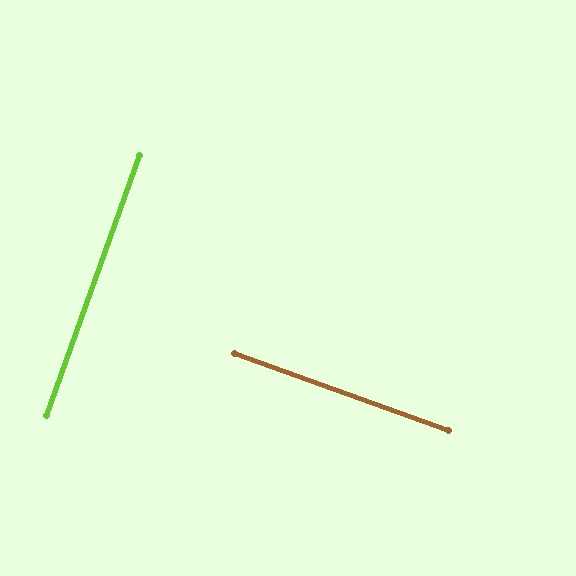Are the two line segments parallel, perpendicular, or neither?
Perpendicular — they meet at approximately 90°.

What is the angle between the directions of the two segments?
Approximately 90 degrees.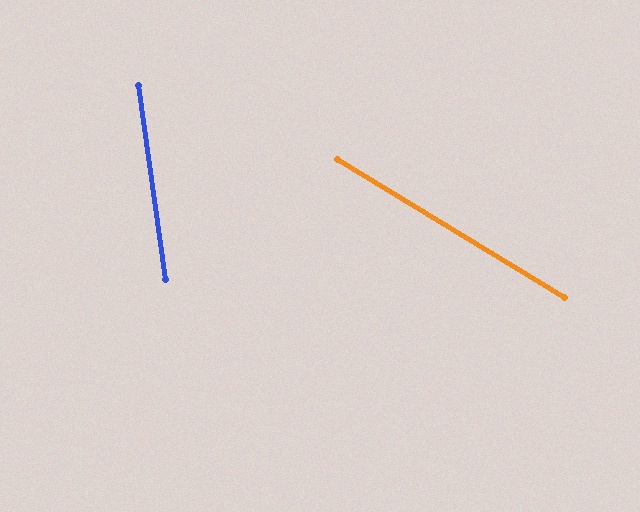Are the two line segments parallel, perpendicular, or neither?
Neither parallel nor perpendicular — they differ by about 51°.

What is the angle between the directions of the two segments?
Approximately 51 degrees.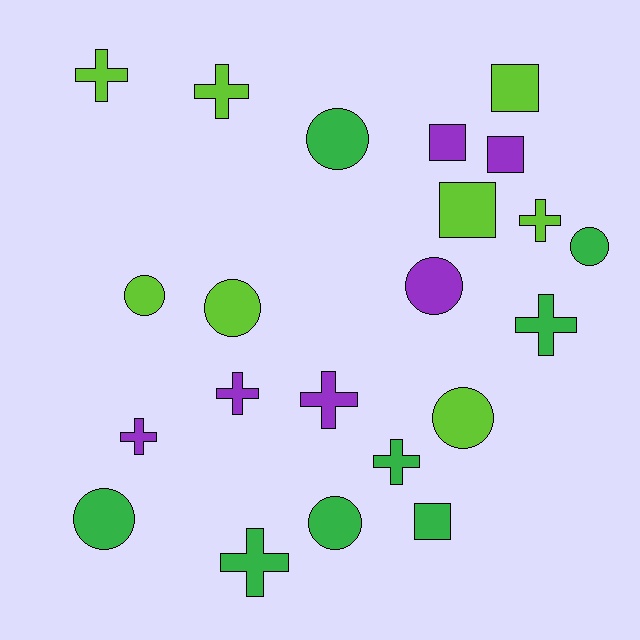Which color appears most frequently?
Lime, with 8 objects.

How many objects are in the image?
There are 22 objects.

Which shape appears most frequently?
Cross, with 9 objects.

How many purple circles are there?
There is 1 purple circle.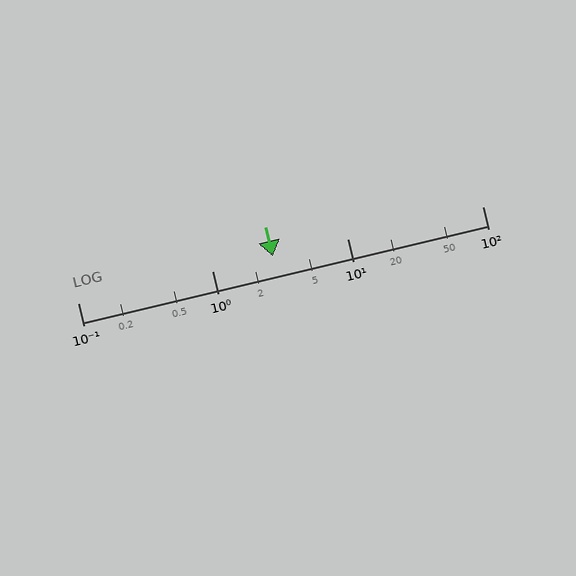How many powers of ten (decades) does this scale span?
The scale spans 3 decades, from 0.1 to 100.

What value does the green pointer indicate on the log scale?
The pointer indicates approximately 2.8.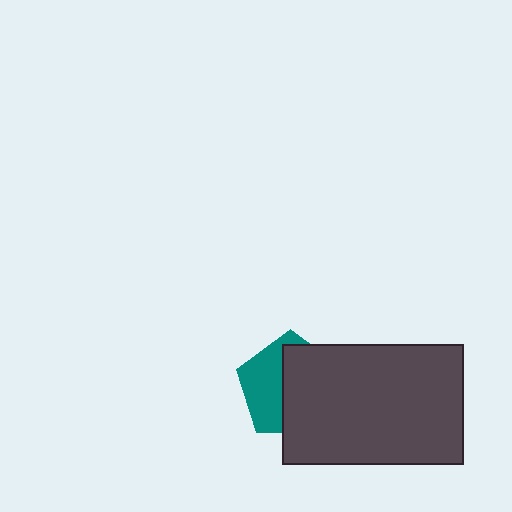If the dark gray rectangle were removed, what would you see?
You would see the complete teal pentagon.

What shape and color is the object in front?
The object in front is a dark gray rectangle.